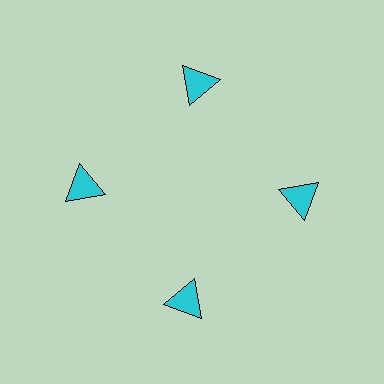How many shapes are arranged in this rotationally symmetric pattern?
There are 4 shapes, arranged in 4 groups of 1.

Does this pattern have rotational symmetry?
Yes, this pattern has 4-fold rotational symmetry. It looks the same after rotating 90 degrees around the center.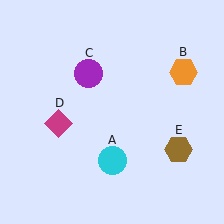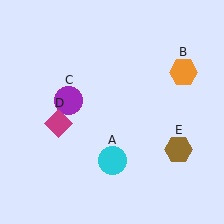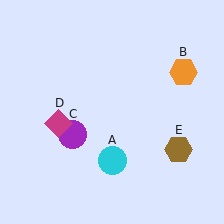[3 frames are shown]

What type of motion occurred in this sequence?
The purple circle (object C) rotated counterclockwise around the center of the scene.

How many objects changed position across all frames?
1 object changed position: purple circle (object C).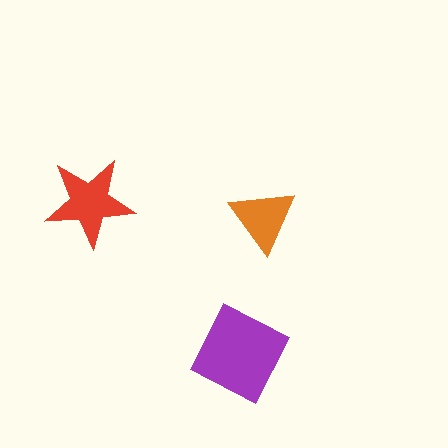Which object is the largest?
The purple diamond.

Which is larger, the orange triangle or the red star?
The red star.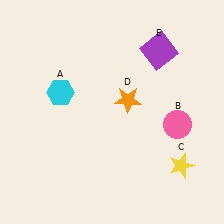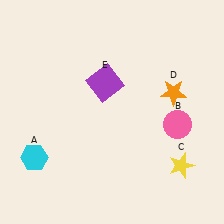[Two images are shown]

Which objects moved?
The objects that moved are: the cyan hexagon (A), the orange star (D), the purple square (E).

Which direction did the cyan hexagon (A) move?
The cyan hexagon (A) moved down.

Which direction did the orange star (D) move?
The orange star (D) moved right.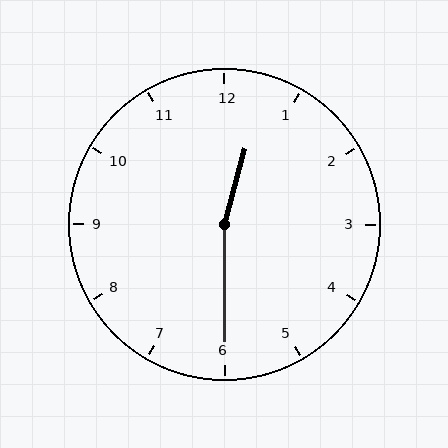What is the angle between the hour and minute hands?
Approximately 165 degrees.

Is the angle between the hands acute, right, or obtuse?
It is obtuse.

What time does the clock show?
12:30.